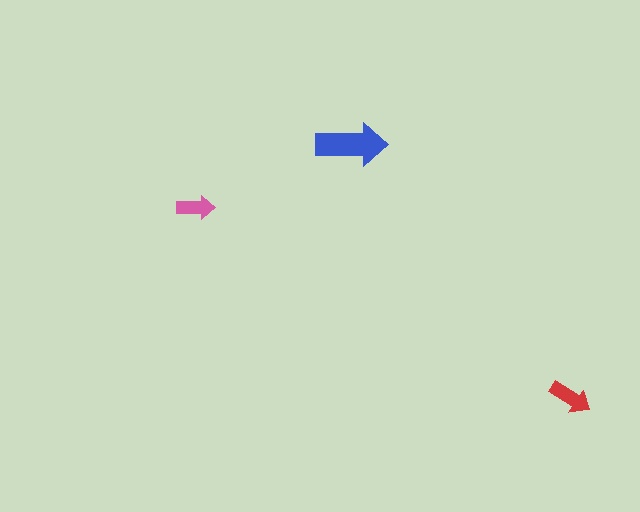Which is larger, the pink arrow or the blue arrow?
The blue one.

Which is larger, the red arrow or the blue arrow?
The blue one.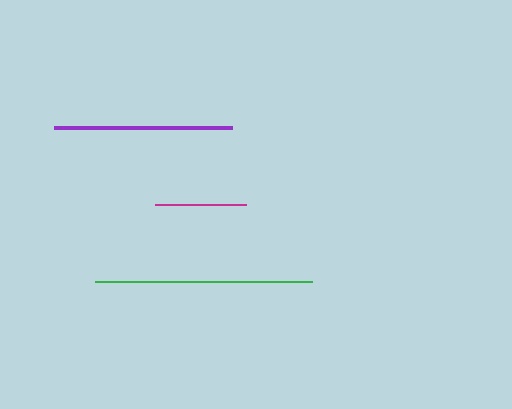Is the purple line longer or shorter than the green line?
The green line is longer than the purple line.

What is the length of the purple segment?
The purple segment is approximately 178 pixels long.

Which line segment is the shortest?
The magenta line is the shortest at approximately 91 pixels.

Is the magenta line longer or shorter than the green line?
The green line is longer than the magenta line.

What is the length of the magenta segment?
The magenta segment is approximately 91 pixels long.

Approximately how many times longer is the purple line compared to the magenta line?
The purple line is approximately 1.9 times the length of the magenta line.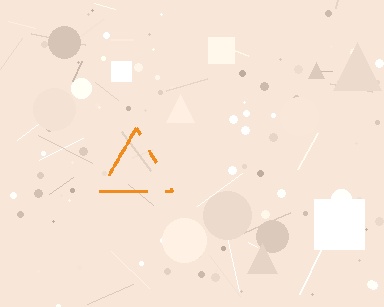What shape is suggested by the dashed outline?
The dashed outline suggests a triangle.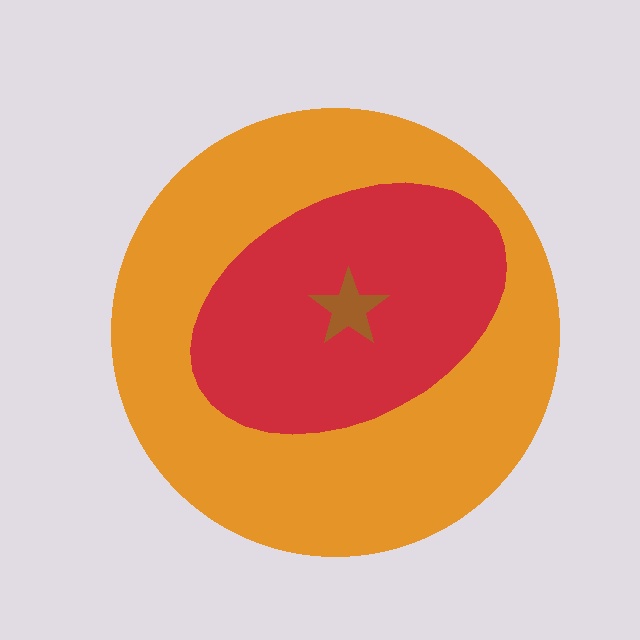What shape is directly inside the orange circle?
The red ellipse.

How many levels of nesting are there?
3.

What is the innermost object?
The brown star.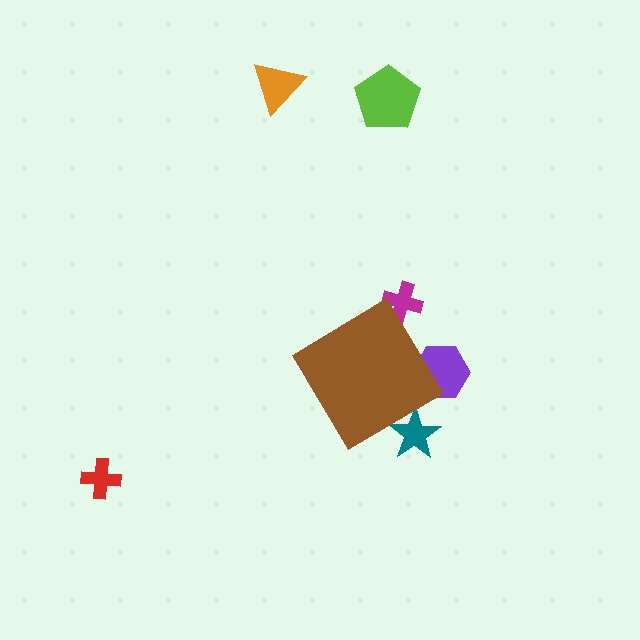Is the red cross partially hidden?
No, the red cross is fully visible.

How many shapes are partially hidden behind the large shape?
3 shapes are partially hidden.